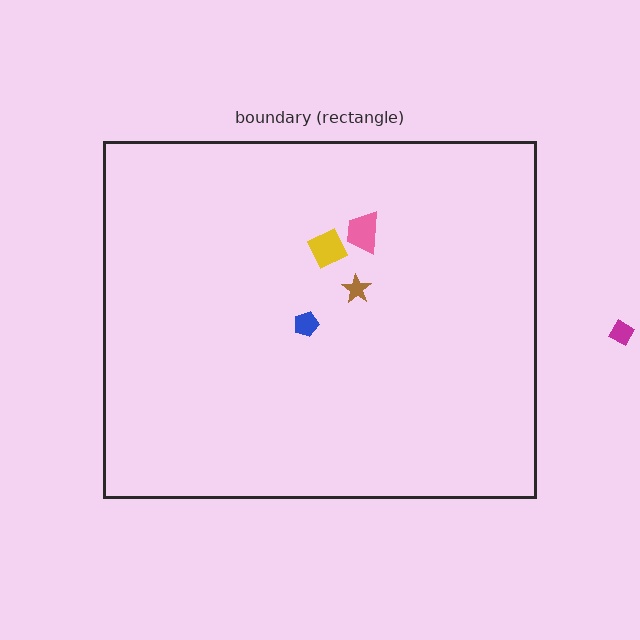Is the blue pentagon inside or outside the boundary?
Inside.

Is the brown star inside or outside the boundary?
Inside.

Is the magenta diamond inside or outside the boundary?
Outside.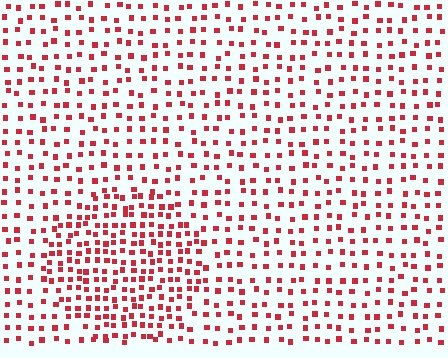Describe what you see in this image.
The image contains small red elements arranged at two different densities. A circle-shaped region is visible where the elements are more densely packed than the surrounding area.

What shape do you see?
I see a circle.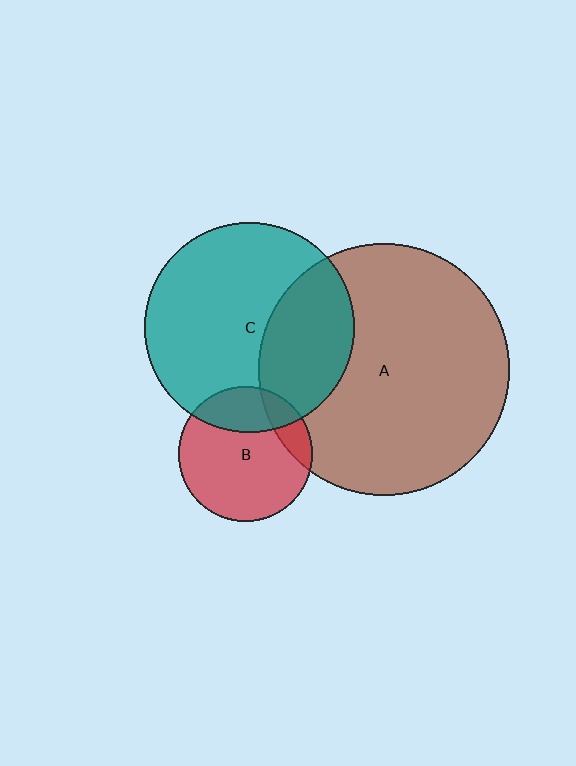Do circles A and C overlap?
Yes.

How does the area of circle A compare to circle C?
Approximately 1.4 times.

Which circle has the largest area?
Circle A (brown).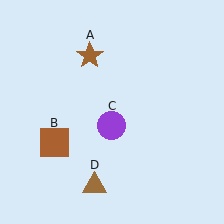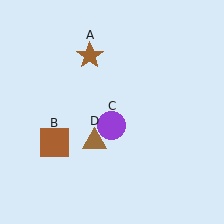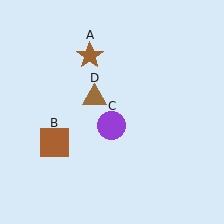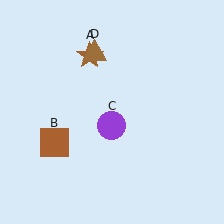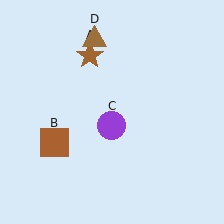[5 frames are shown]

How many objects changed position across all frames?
1 object changed position: brown triangle (object D).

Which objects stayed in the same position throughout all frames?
Brown star (object A) and brown square (object B) and purple circle (object C) remained stationary.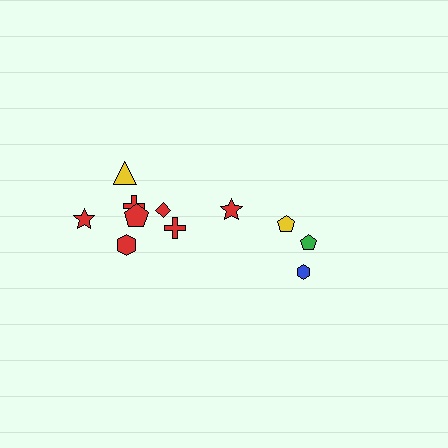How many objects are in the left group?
There are 8 objects.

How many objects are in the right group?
There are 3 objects.